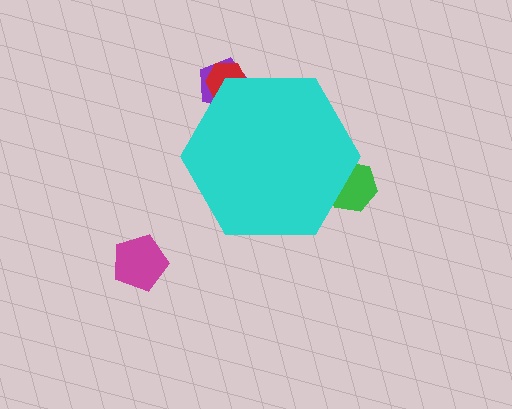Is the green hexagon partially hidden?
Yes, the green hexagon is partially hidden behind the cyan hexagon.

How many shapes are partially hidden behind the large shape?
3 shapes are partially hidden.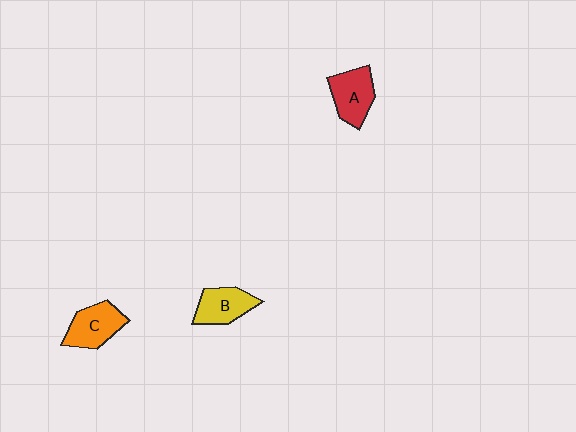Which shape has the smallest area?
Shape B (yellow).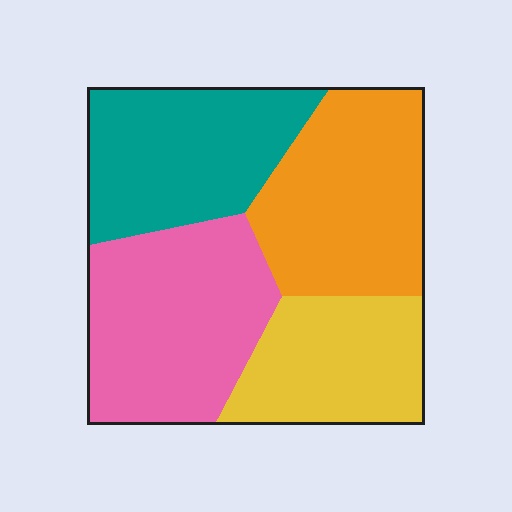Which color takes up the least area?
Yellow, at roughly 20%.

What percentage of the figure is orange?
Orange takes up about one quarter (1/4) of the figure.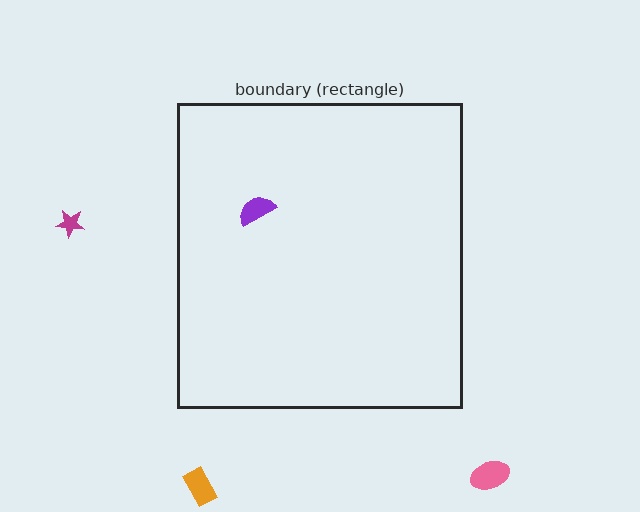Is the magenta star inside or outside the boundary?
Outside.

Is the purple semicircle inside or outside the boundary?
Inside.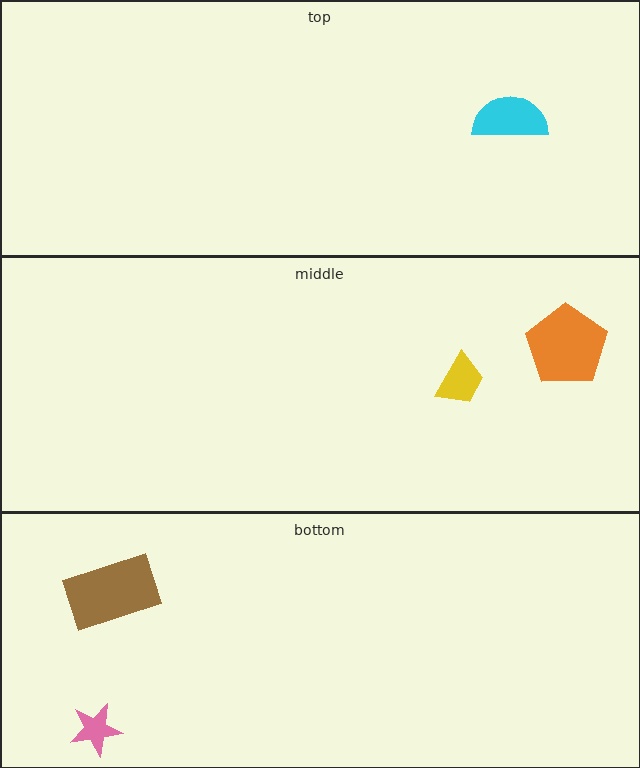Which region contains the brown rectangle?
The bottom region.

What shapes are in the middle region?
The yellow trapezoid, the orange pentagon.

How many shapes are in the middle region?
2.